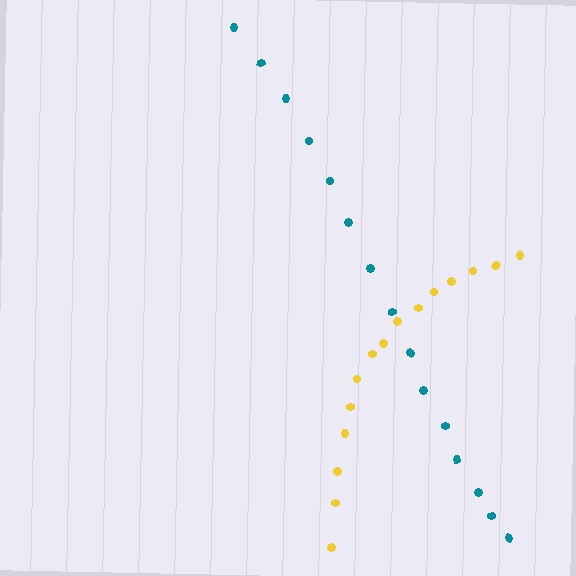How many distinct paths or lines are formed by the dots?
There are 2 distinct paths.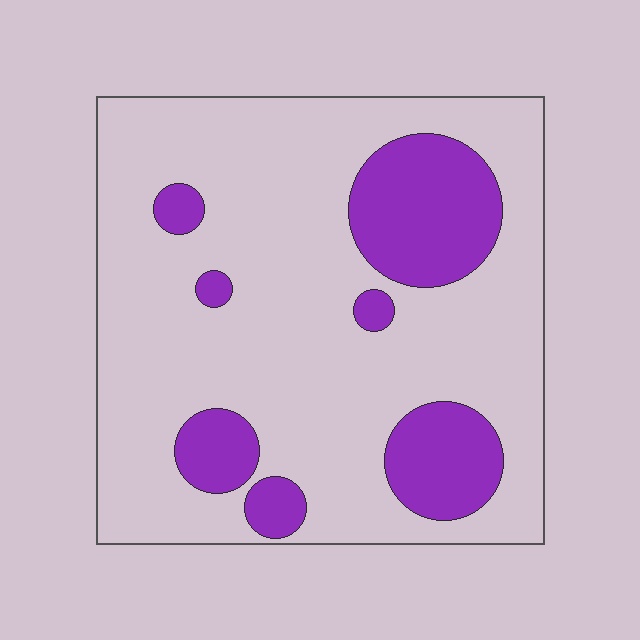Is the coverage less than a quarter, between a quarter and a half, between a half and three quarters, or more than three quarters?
Less than a quarter.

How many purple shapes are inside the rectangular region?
7.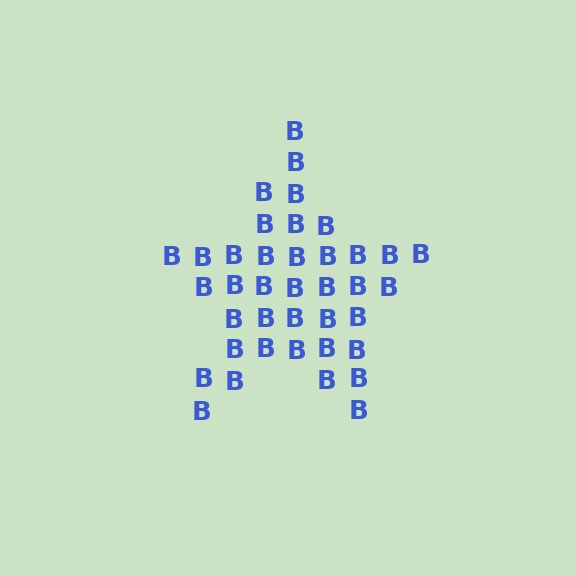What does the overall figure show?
The overall figure shows a star.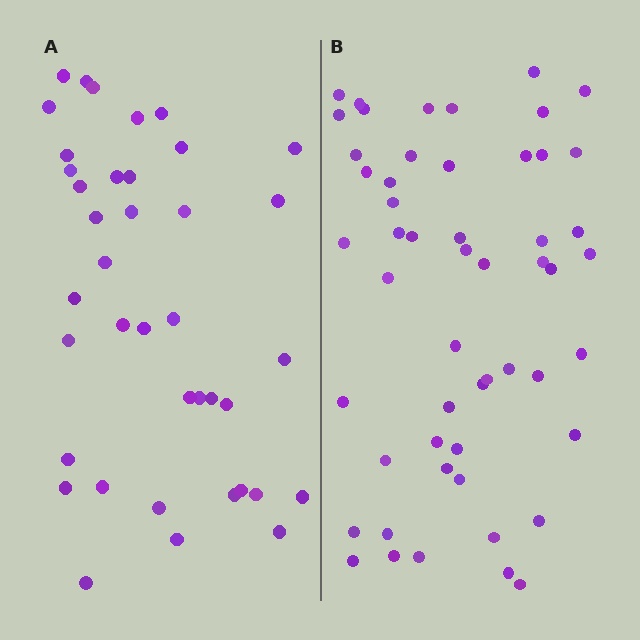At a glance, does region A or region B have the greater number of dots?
Region B (the right region) has more dots.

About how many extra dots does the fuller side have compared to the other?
Region B has approximately 15 more dots than region A.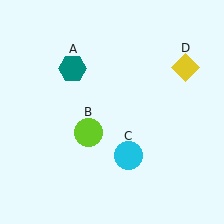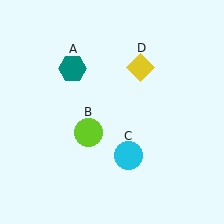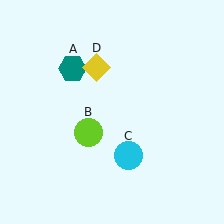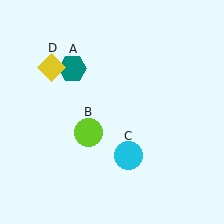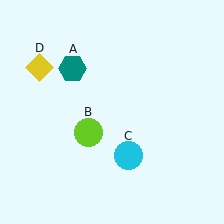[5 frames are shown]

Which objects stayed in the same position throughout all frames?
Teal hexagon (object A) and lime circle (object B) and cyan circle (object C) remained stationary.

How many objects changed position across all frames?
1 object changed position: yellow diamond (object D).